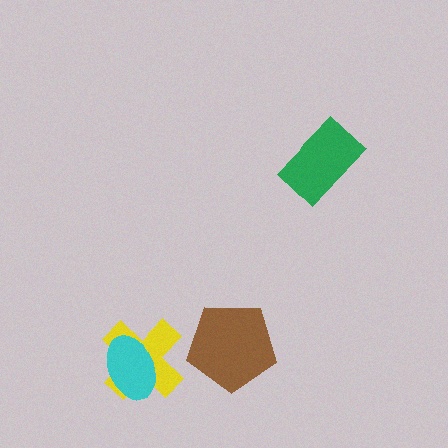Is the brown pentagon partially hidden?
No, no other shape covers it.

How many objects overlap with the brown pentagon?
0 objects overlap with the brown pentagon.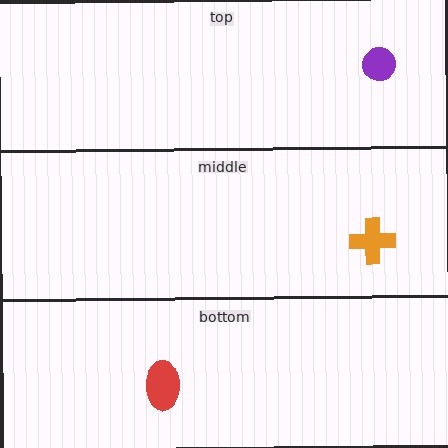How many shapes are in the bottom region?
1.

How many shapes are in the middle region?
1.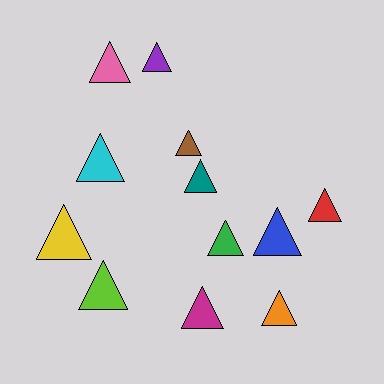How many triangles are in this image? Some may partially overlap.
There are 12 triangles.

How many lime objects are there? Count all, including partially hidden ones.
There is 1 lime object.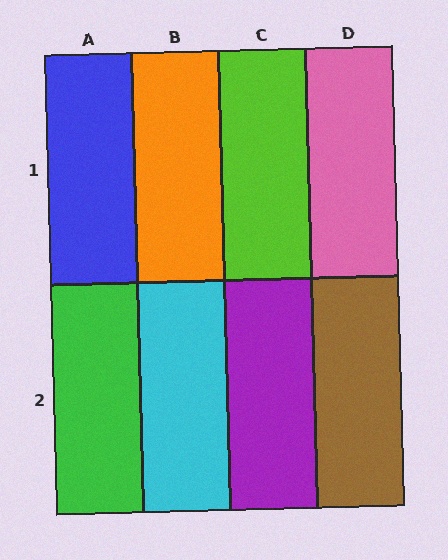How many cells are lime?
1 cell is lime.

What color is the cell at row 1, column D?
Pink.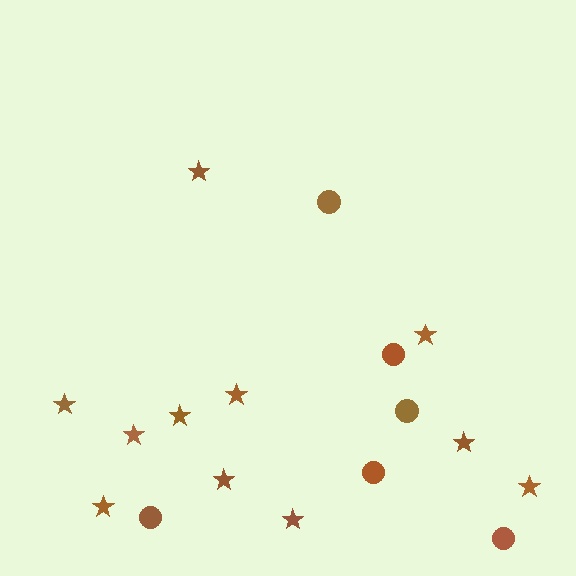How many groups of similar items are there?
There are 2 groups: one group of stars (11) and one group of circles (6).